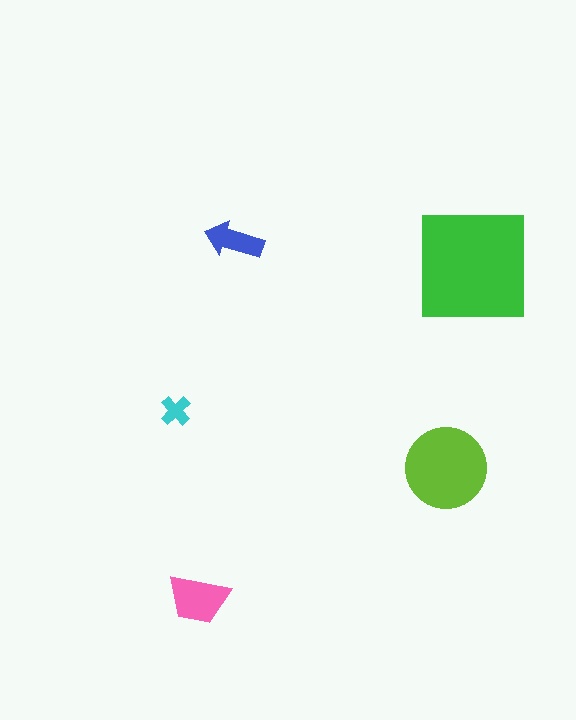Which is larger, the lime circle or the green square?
The green square.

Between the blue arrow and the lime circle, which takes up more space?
The lime circle.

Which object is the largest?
The green square.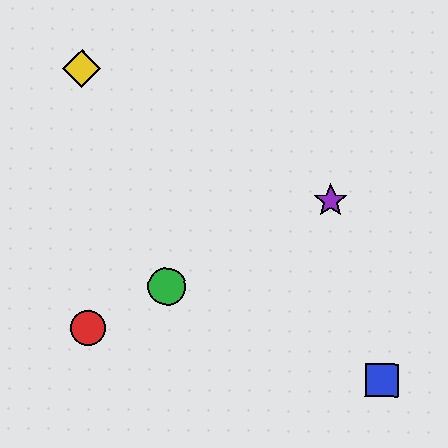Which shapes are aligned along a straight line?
The red circle, the green circle, the purple star are aligned along a straight line.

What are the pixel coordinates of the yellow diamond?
The yellow diamond is at (82, 68).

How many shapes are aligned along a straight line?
3 shapes (the red circle, the green circle, the purple star) are aligned along a straight line.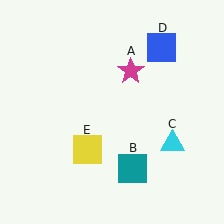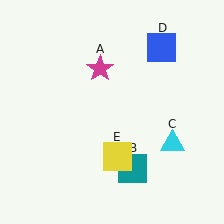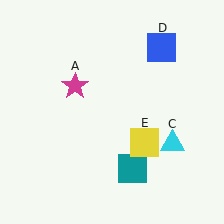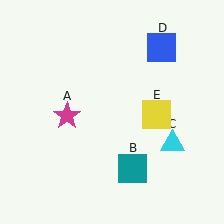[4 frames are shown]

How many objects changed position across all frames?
2 objects changed position: magenta star (object A), yellow square (object E).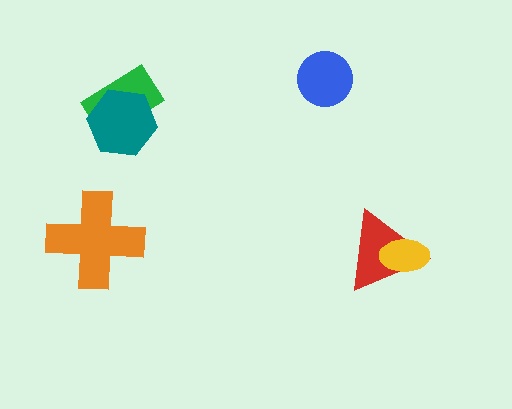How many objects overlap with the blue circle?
0 objects overlap with the blue circle.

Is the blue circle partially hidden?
No, no other shape covers it.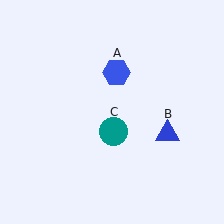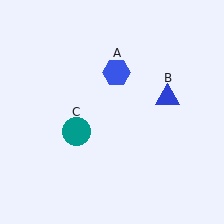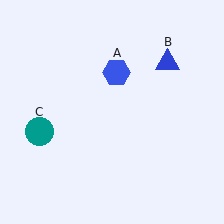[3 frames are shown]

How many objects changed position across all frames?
2 objects changed position: blue triangle (object B), teal circle (object C).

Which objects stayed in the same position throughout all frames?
Blue hexagon (object A) remained stationary.